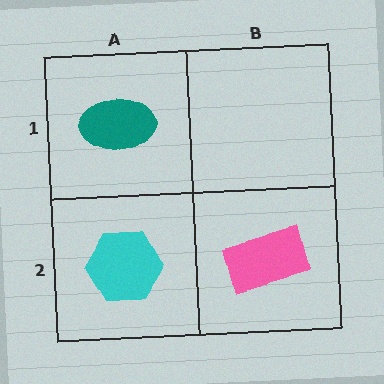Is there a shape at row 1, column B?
No, that cell is empty.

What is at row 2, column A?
A cyan hexagon.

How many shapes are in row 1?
1 shape.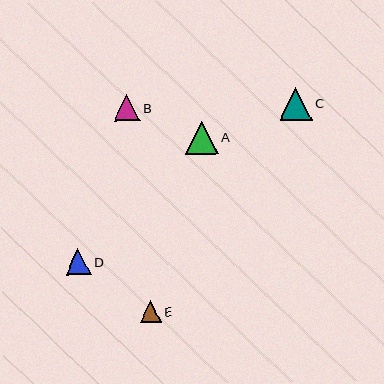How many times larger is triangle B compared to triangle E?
Triangle B is approximately 1.2 times the size of triangle E.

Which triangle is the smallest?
Triangle E is the smallest with a size of approximately 22 pixels.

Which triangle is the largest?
Triangle A is the largest with a size of approximately 33 pixels.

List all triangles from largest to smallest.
From largest to smallest: A, C, B, D, E.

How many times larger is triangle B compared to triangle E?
Triangle B is approximately 1.2 times the size of triangle E.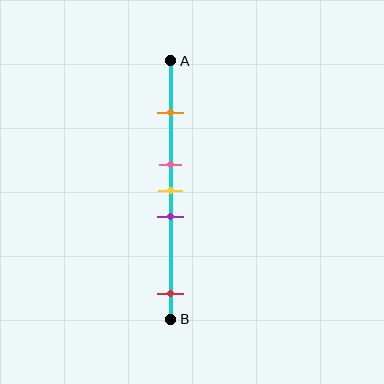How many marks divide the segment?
There are 5 marks dividing the segment.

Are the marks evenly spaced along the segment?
No, the marks are not evenly spaced.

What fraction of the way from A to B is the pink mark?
The pink mark is approximately 40% (0.4) of the way from A to B.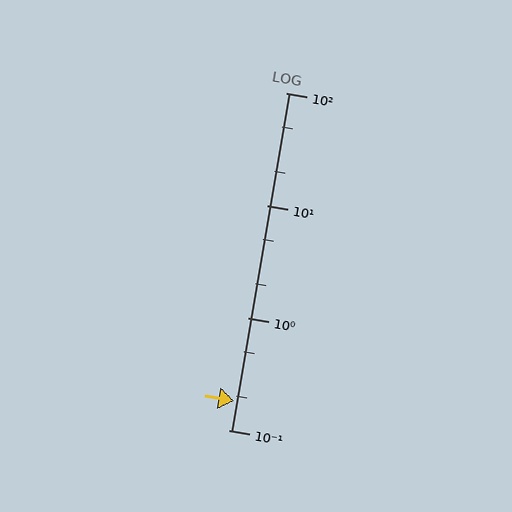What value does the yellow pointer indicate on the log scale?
The pointer indicates approximately 0.18.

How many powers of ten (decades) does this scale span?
The scale spans 3 decades, from 0.1 to 100.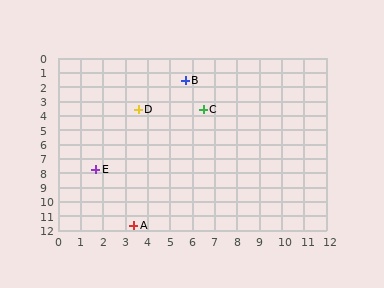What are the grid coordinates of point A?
Point A is at approximately (3.4, 11.7).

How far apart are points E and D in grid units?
Points E and D are about 4.6 grid units apart.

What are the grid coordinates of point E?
Point E is at approximately (1.7, 7.8).